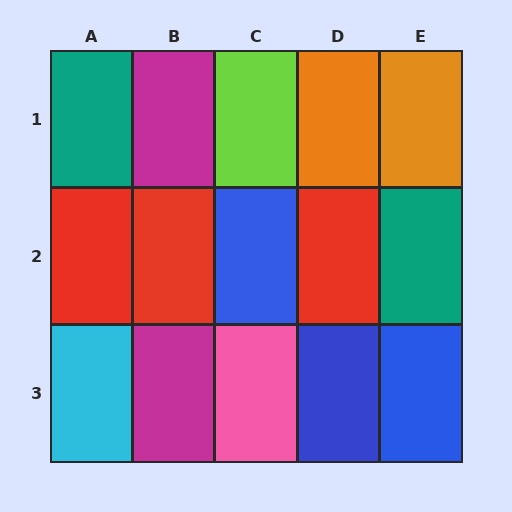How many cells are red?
3 cells are red.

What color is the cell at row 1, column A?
Teal.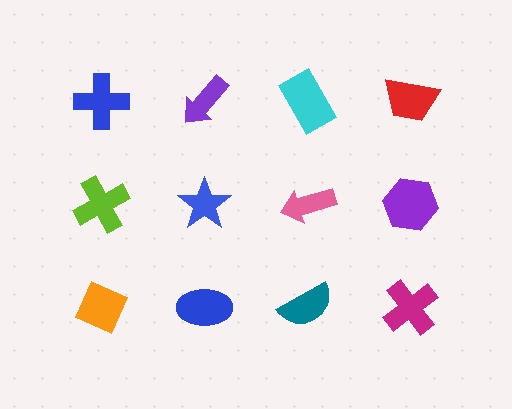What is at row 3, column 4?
A magenta cross.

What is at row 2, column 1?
A lime cross.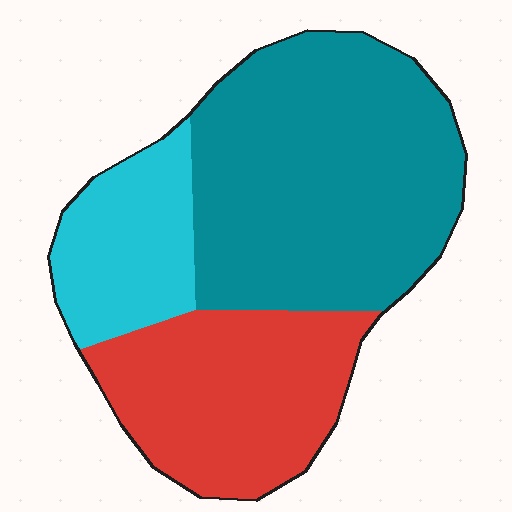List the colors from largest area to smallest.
From largest to smallest: teal, red, cyan.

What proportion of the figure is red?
Red takes up about one third (1/3) of the figure.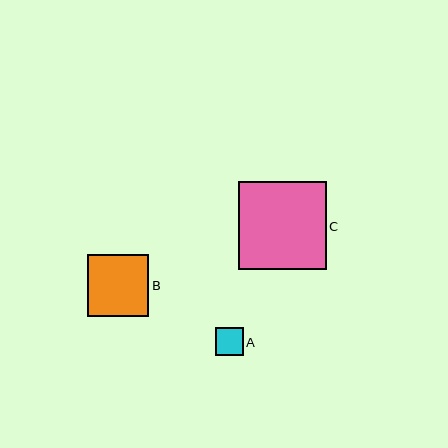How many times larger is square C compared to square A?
Square C is approximately 3.1 times the size of square A.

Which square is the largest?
Square C is the largest with a size of approximately 88 pixels.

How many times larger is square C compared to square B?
Square C is approximately 1.4 times the size of square B.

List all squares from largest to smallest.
From largest to smallest: C, B, A.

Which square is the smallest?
Square A is the smallest with a size of approximately 28 pixels.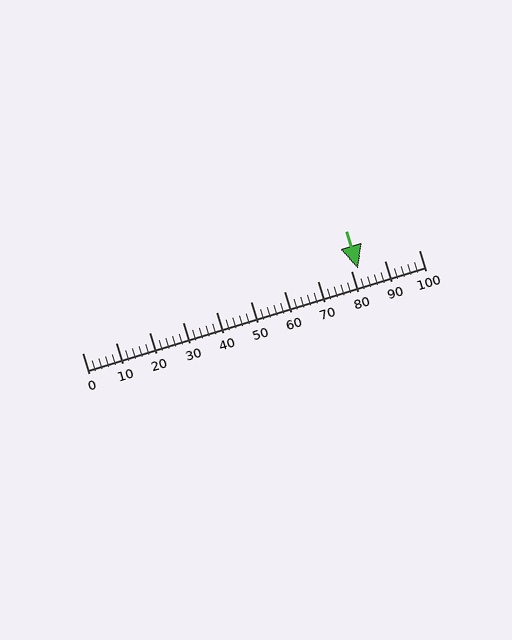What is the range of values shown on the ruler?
The ruler shows values from 0 to 100.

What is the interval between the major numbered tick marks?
The major tick marks are spaced 10 units apart.